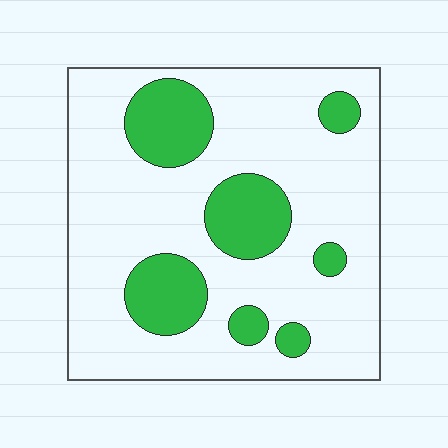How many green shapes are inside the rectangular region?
7.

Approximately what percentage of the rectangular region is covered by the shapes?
Approximately 25%.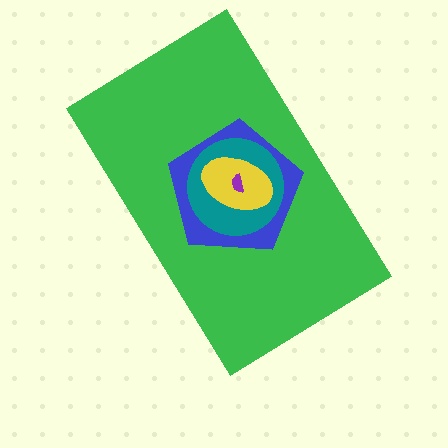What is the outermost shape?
The green rectangle.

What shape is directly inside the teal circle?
The yellow ellipse.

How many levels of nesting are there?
5.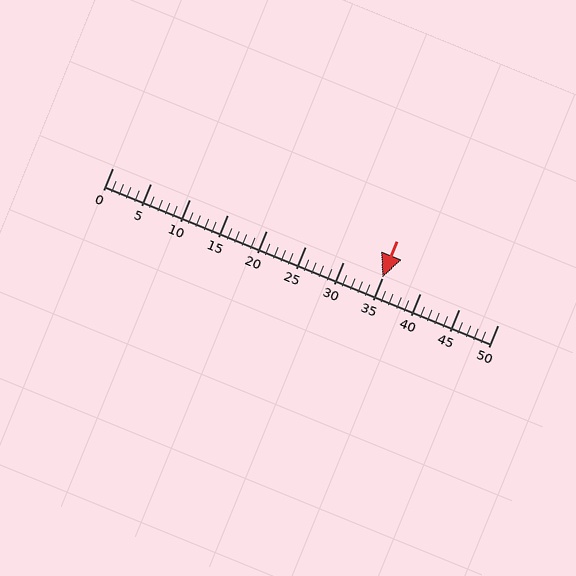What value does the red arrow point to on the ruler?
The red arrow points to approximately 35.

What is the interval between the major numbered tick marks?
The major tick marks are spaced 5 units apart.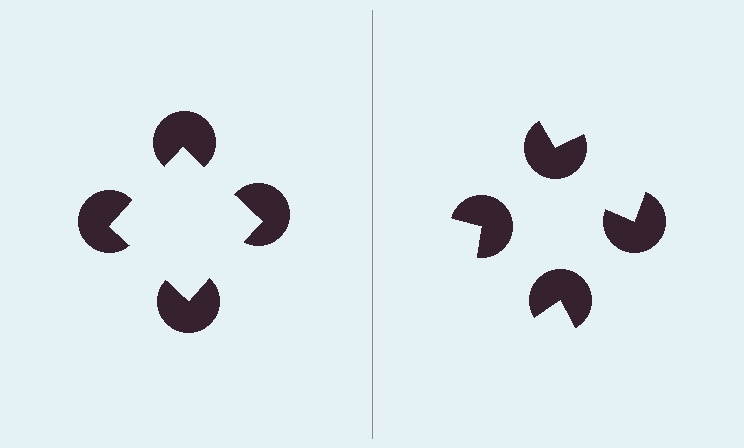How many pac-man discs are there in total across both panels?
8 — 4 on each side.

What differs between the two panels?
The pac-man discs are positioned identically on both sides; only the wedge orientations differ. On the left they align to a square; on the right they are misaligned.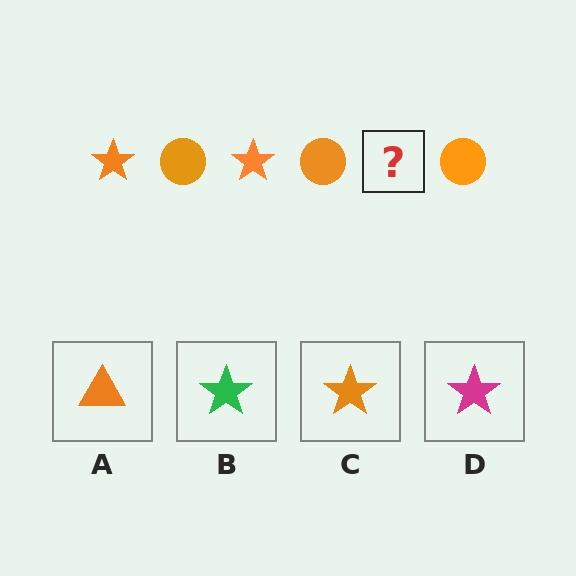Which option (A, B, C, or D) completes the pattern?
C.